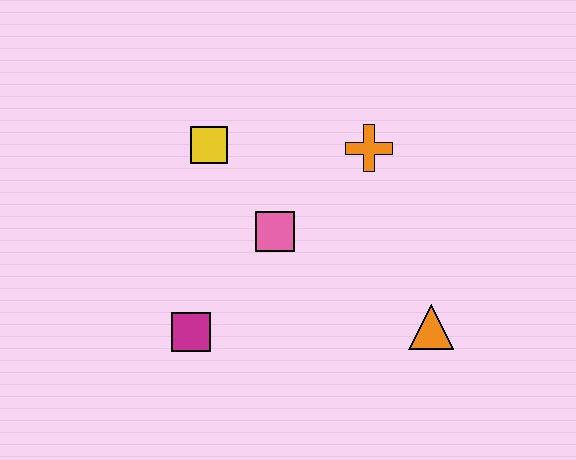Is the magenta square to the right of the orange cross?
No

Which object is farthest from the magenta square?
The orange cross is farthest from the magenta square.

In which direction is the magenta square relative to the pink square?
The magenta square is below the pink square.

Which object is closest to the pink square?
The yellow square is closest to the pink square.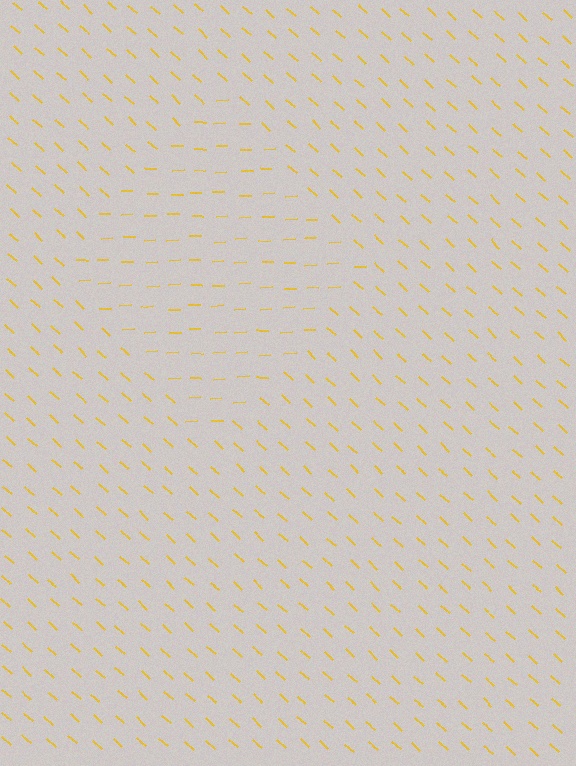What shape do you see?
I see a diamond.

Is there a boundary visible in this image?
Yes, there is a texture boundary formed by a change in line orientation.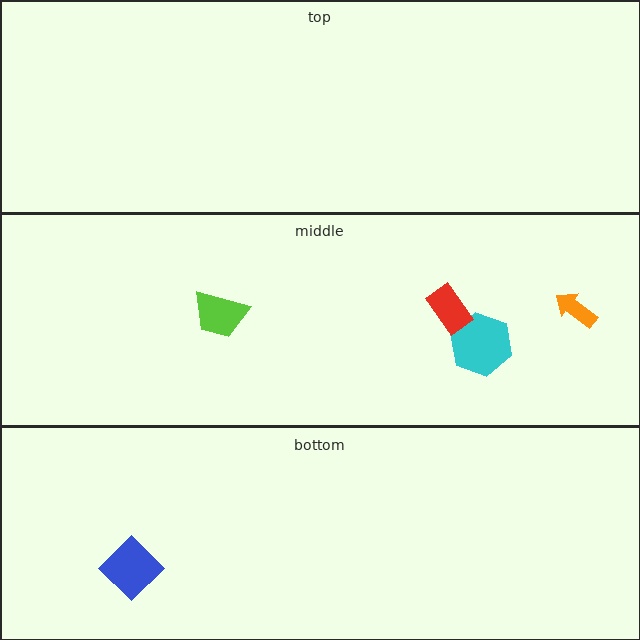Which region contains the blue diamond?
The bottom region.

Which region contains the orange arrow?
The middle region.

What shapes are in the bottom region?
The blue diamond.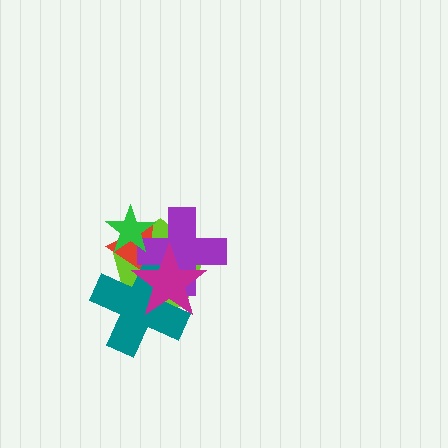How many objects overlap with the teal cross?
4 objects overlap with the teal cross.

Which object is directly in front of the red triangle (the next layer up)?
The teal cross is directly in front of the red triangle.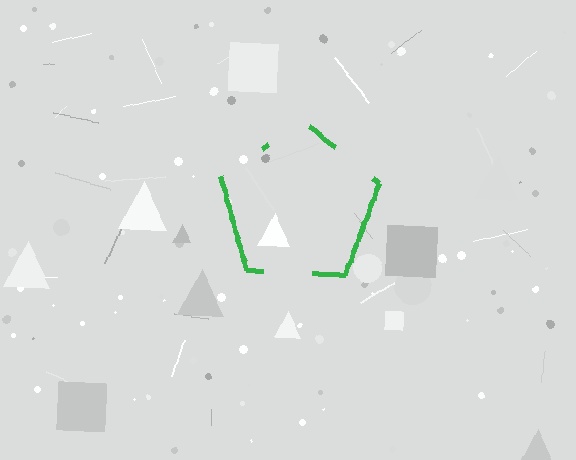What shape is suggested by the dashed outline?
The dashed outline suggests a pentagon.